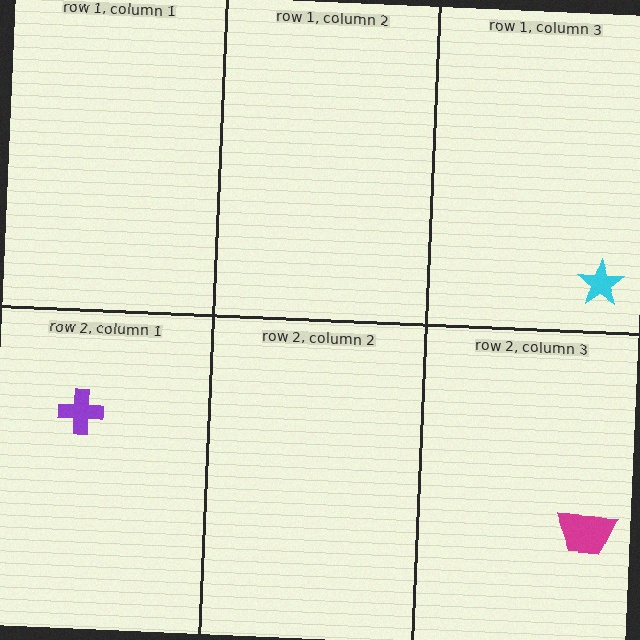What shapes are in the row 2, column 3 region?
The magenta trapezoid.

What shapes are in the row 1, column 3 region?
The cyan star.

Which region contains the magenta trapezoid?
The row 2, column 3 region.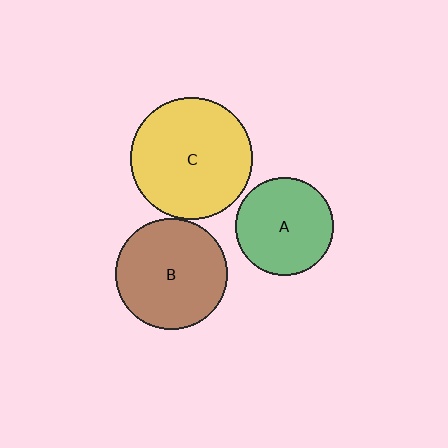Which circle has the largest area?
Circle C (yellow).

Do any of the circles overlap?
No, none of the circles overlap.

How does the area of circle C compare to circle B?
Approximately 1.2 times.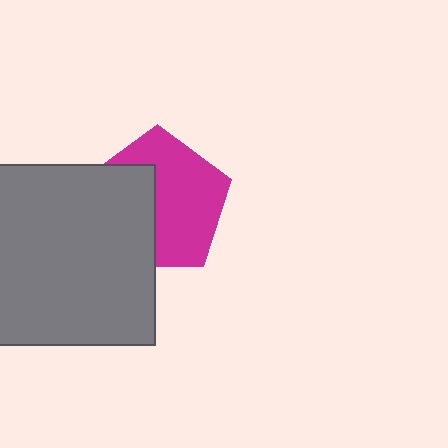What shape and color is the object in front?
The object in front is a gray square.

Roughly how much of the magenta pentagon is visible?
About half of it is visible (roughly 58%).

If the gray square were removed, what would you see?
You would see the complete magenta pentagon.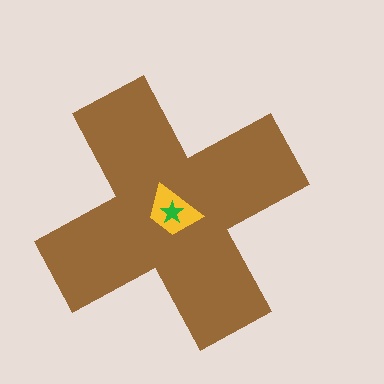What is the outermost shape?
The brown cross.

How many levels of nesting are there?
3.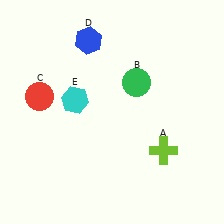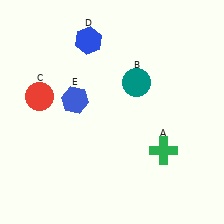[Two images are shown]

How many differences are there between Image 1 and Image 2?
There are 3 differences between the two images.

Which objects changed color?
A changed from lime to green. B changed from green to teal. E changed from cyan to blue.